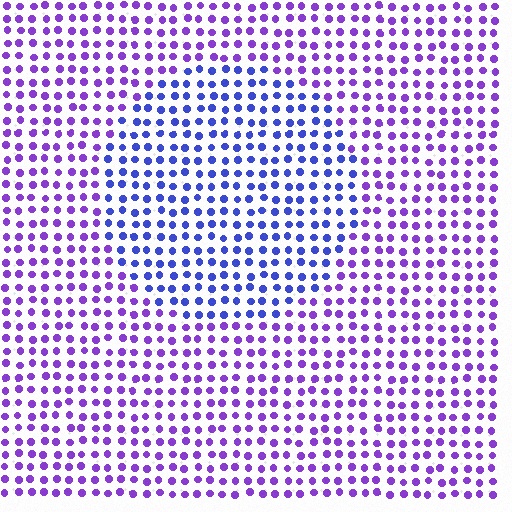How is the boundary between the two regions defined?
The boundary is defined purely by a slight shift in hue (about 37 degrees). Spacing, size, and orientation are identical on both sides.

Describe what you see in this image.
The image is filled with small purple elements in a uniform arrangement. A circle-shaped region is visible where the elements are tinted to a slightly different hue, forming a subtle color boundary.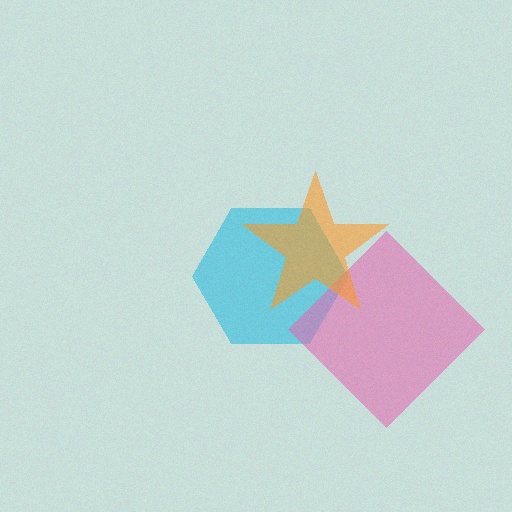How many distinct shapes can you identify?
There are 3 distinct shapes: a cyan hexagon, a pink diamond, an orange star.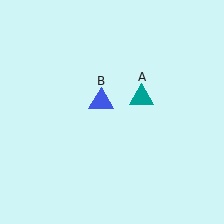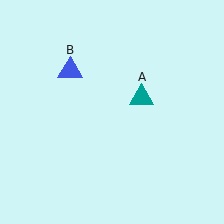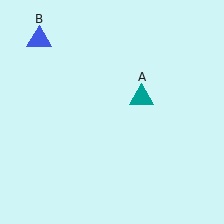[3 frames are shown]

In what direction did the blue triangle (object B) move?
The blue triangle (object B) moved up and to the left.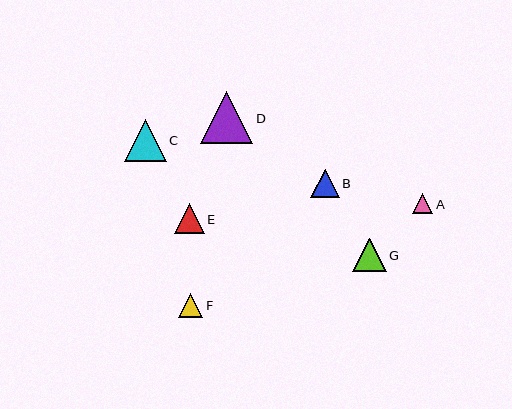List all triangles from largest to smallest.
From largest to smallest: D, C, G, E, B, F, A.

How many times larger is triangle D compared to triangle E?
Triangle D is approximately 1.7 times the size of triangle E.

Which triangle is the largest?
Triangle D is the largest with a size of approximately 52 pixels.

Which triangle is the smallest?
Triangle A is the smallest with a size of approximately 20 pixels.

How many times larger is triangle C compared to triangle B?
Triangle C is approximately 1.5 times the size of triangle B.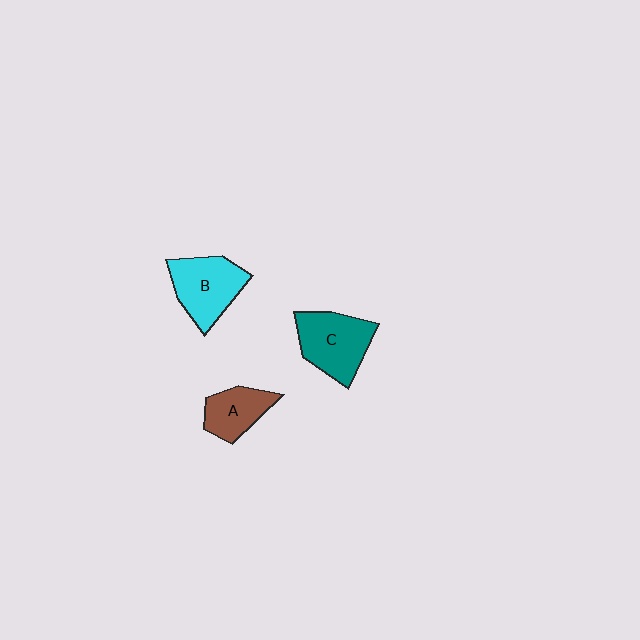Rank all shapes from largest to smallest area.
From largest to smallest: C (teal), B (cyan), A (brown).